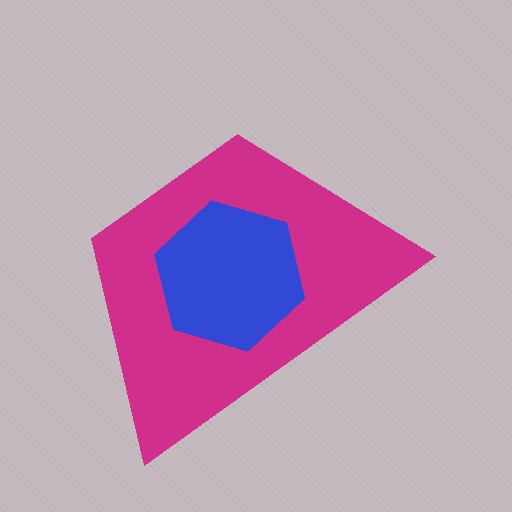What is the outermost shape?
The magenta trapezoid.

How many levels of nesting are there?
2.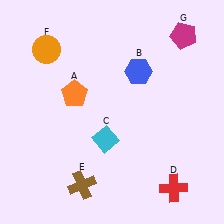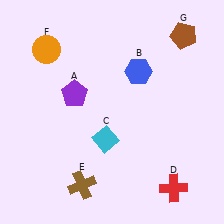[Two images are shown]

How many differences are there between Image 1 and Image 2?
There are 2 differences between the two images.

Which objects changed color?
A changed from orange to purple. G changed from magenta to brown.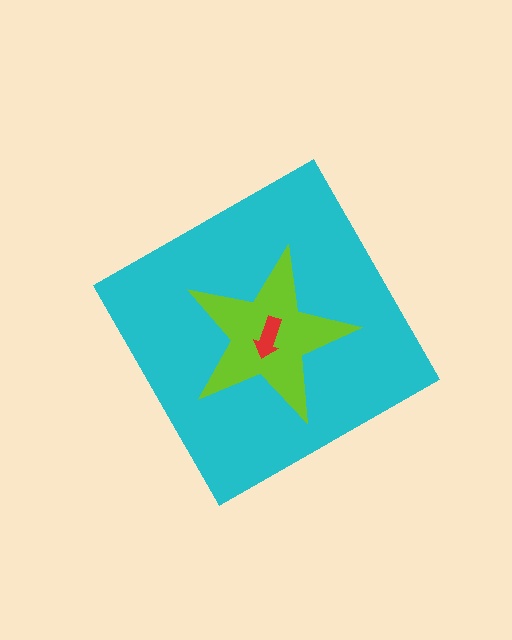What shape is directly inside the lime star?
The red arrow.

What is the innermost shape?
The red arrow.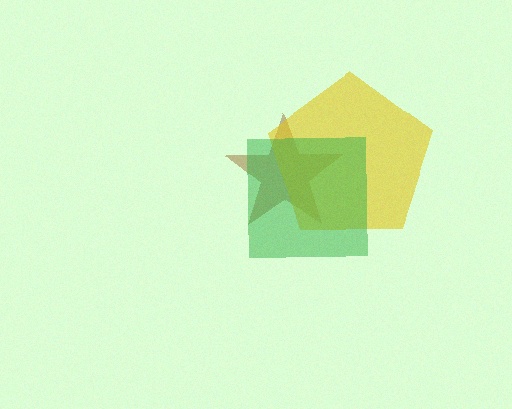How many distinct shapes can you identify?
There are 3 distinct shapes: a brown star, a yellow pentagon, a green square.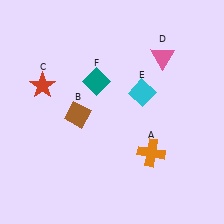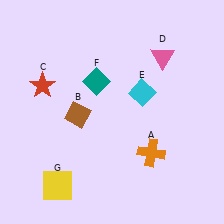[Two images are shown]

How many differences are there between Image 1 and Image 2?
There is 1 difference between the two images.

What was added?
A yellow square (G) was added in Image 2.